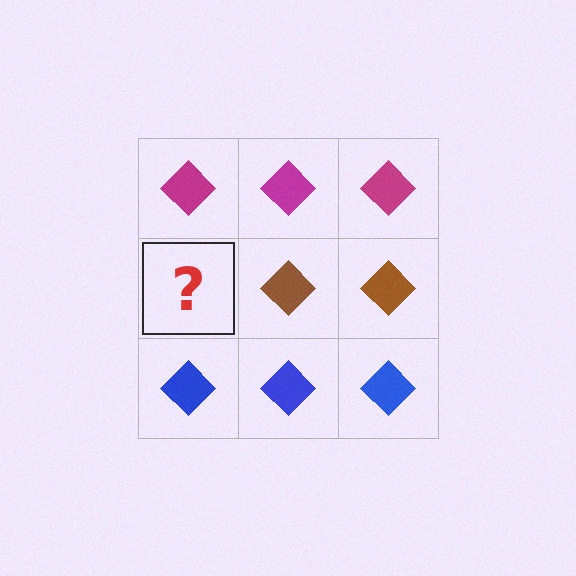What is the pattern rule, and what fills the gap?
The rule is that each row has a consistent color. The gap should be filled with a brown diamond.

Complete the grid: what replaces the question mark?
The question mark should be replaced with a brown diamond.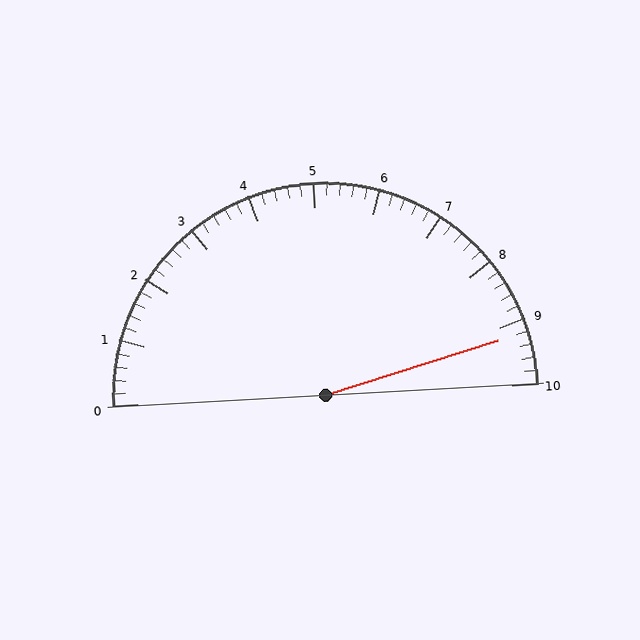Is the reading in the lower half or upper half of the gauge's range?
The reading is in the upper half of the range (0 to 10).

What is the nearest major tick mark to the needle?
The nearest major tick mark is 9.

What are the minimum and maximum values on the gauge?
The gauge ranges from 0 to 10.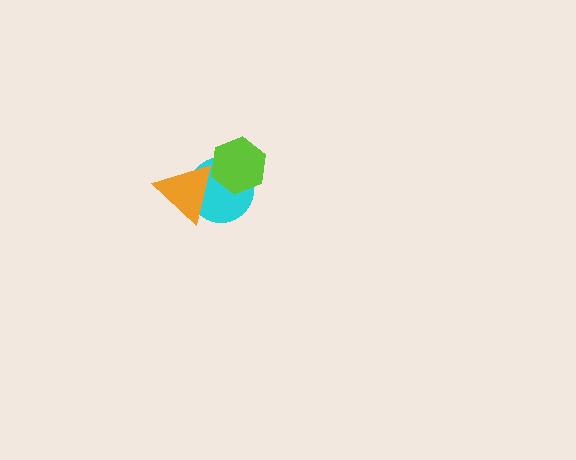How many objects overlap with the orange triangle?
1 object overlaps with the orange triangle.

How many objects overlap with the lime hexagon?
1 object overlaps with the lime hexagon.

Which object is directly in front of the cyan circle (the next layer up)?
The lime hexagon is directly in front of the cyan circle.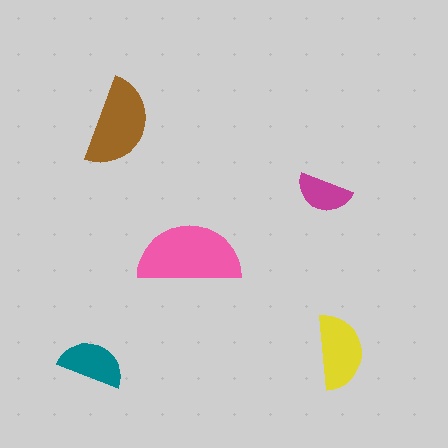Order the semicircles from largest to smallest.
the pink one, the brown one, the yellow one, the teal one, the magenta one.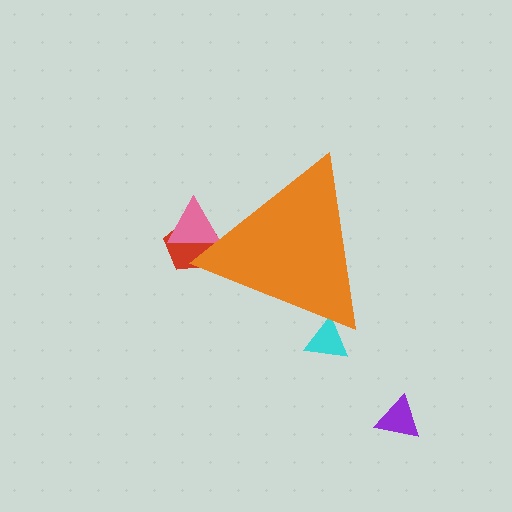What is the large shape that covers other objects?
An orange triangle.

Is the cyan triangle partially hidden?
Yes, the cyan triangle is partially hidden behind the orange triangle.